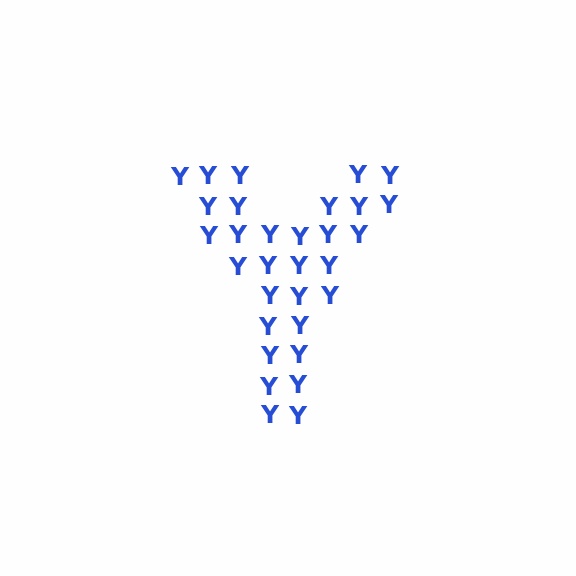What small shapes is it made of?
It is made of small letter Y's.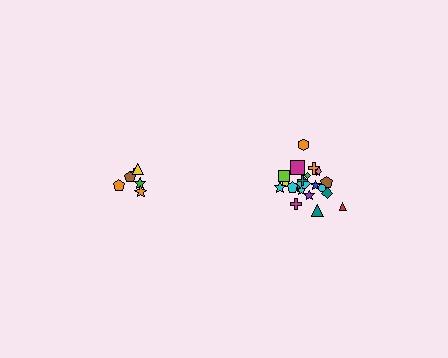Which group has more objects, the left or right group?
The right group.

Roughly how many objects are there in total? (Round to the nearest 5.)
Roughly 30 objects in total.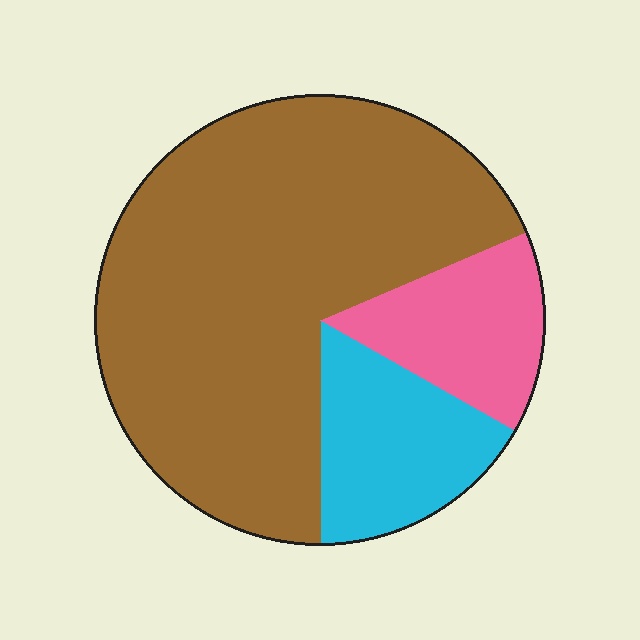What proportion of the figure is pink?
Pink covers about 15% of the figure.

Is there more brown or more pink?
Brown.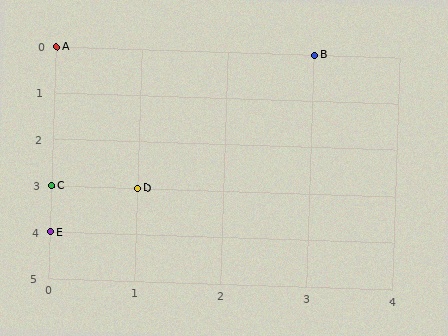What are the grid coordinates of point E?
Point E is at grid coordinates (0, 4).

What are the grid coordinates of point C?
Point C is at grid coordinates (0, 3).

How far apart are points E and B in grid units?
Points E and B are 3 columns and 4 rows apart (about 5.0 grid units diagonally).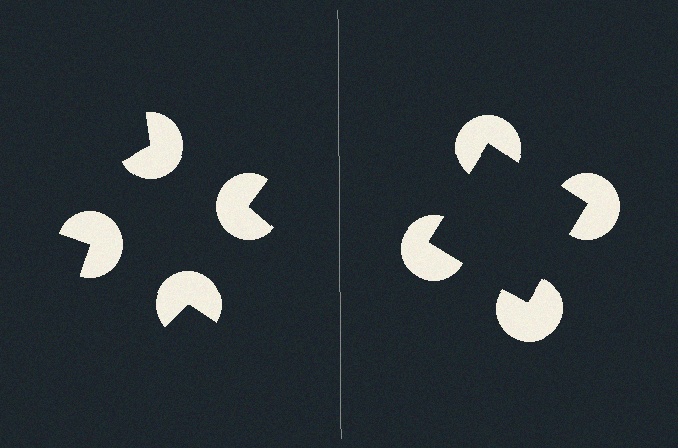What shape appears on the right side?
An illusory square.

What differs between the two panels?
The pac-man discs are positioned identically on both sides; only the wedge orientations differ. On the right they align to a square; on the left they are misaligned.